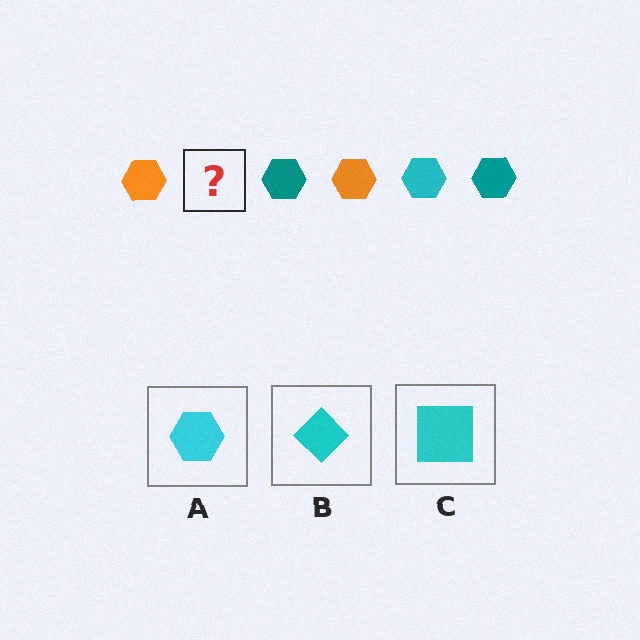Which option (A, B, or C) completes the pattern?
A.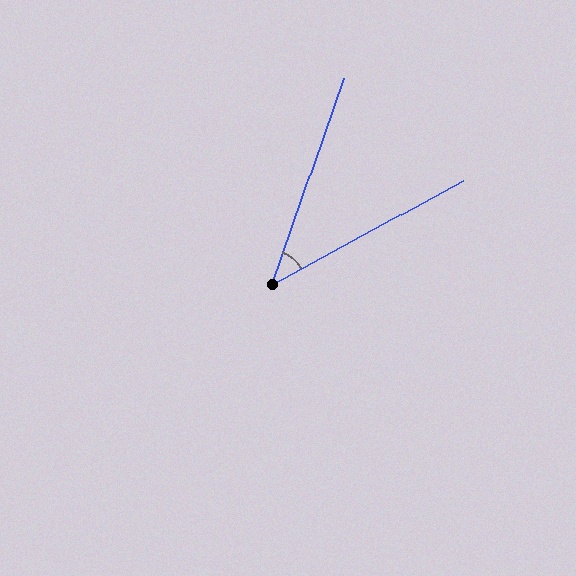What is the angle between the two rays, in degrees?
Approximately 42 degrees.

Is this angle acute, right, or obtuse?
It is acute.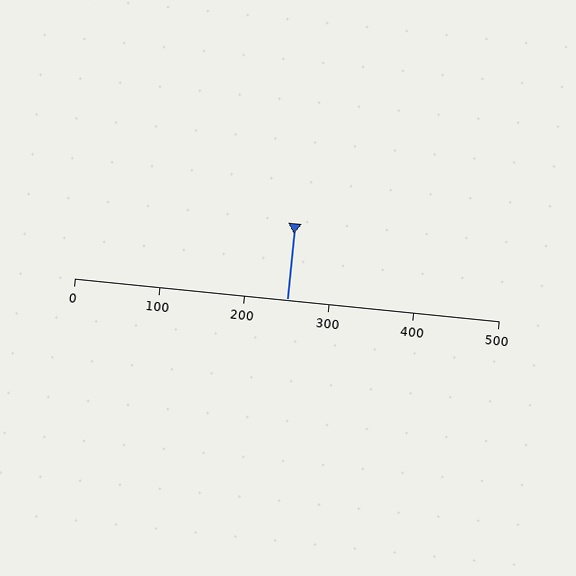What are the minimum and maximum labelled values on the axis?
The axis runs from 0 to 500.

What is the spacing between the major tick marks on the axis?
The major ticks are spaced 100 apart.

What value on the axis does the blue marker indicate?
The marker indicates approximately 250.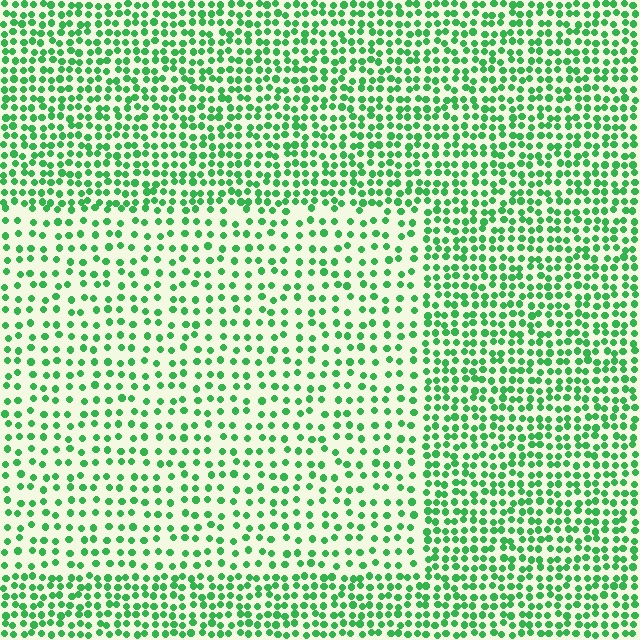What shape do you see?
I see a rectangle.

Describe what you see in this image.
The image contains small green elements arranged at two different densities. A rectangle-shaped region is visible where the elements are less densely packed than the surrounding area.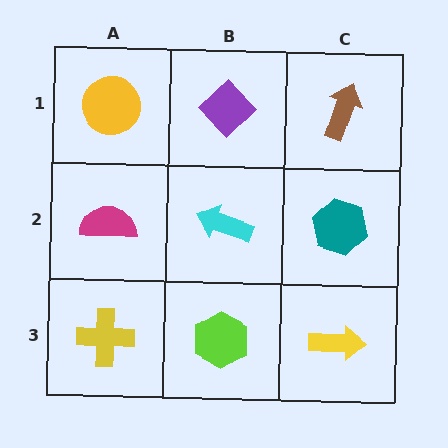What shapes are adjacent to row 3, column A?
A magenta semicircle (row 2, column A), a lime hexagon (row 3, column B).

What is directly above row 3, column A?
A magenta semicircle.